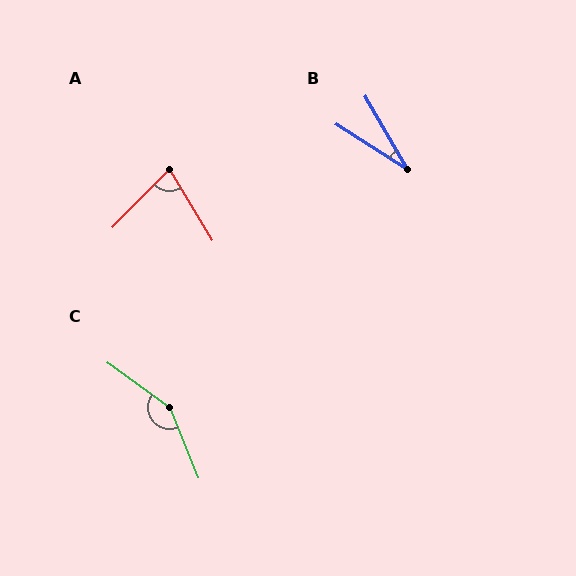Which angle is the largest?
C, at approximately 148 degrees.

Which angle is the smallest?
B, at approximately 28 degrees.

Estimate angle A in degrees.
Approximately 76 degrees.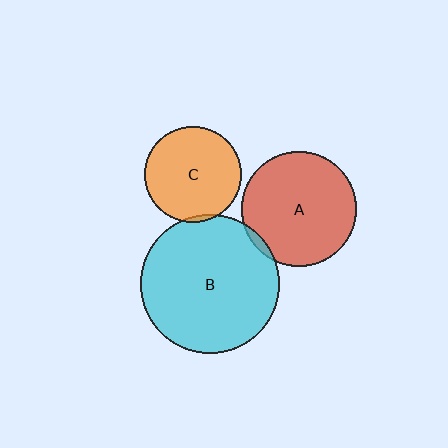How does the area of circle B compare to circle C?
Approximately 2.1 times.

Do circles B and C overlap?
Yes.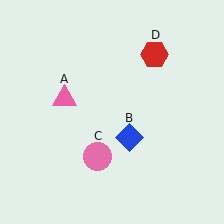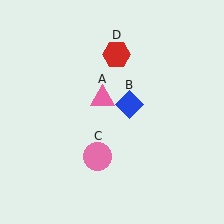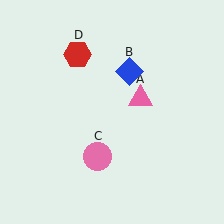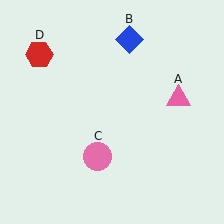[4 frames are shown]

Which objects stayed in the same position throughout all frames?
Pink circle (object C) remained stationary.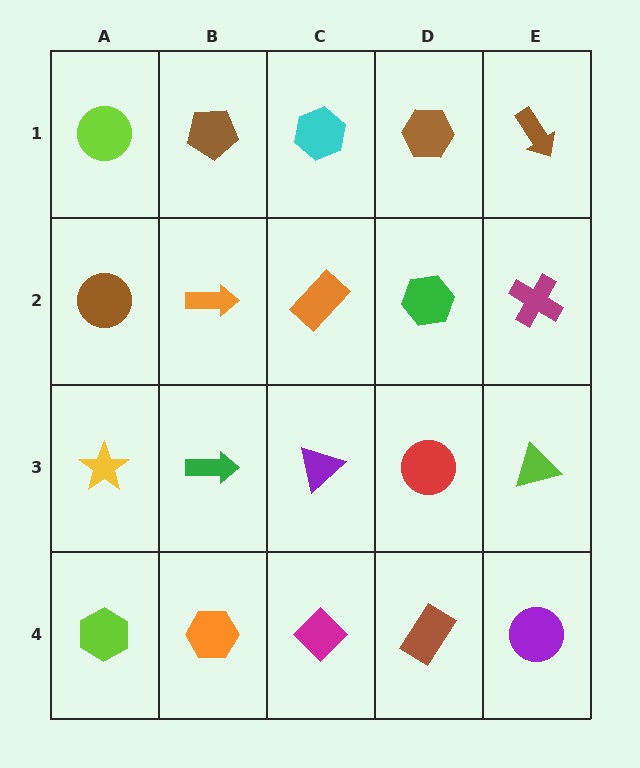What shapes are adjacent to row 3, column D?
A green hexagon (row 2, column D), a brown rectangle (row 4, column D), a purple triangle (row 3, column C), a lime triangle (row 3, column E).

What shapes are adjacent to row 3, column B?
An orange arrow (row 2, column B), an orange hexagon (row 4, column B), a yellow star (row 3, column A), a purple triangle (row 3, column C).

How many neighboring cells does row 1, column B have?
3.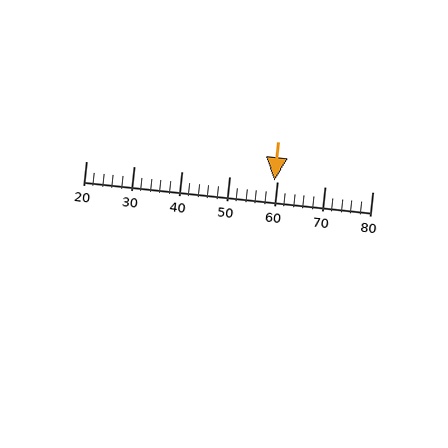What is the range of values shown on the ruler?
The ruler shows values from 20 to 80.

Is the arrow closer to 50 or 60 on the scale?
The arrow is closer to 60.